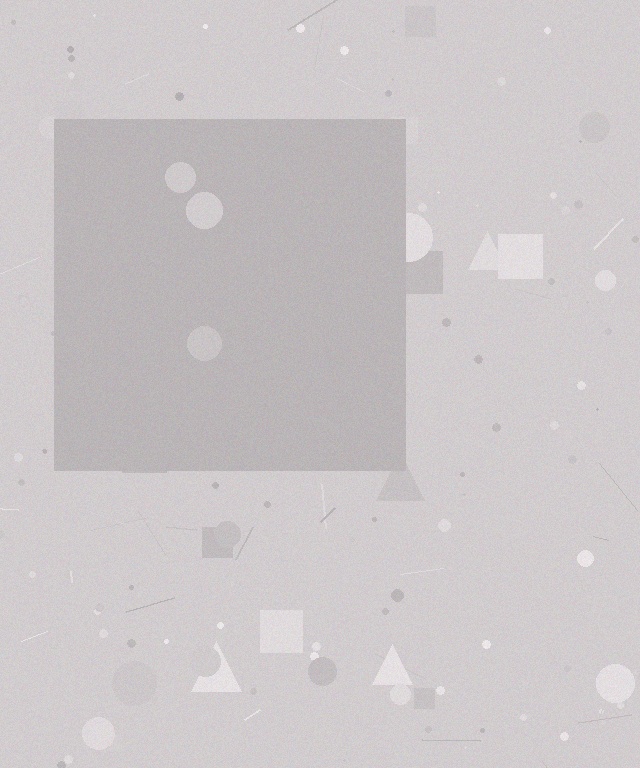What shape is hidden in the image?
A square is hidden in the image.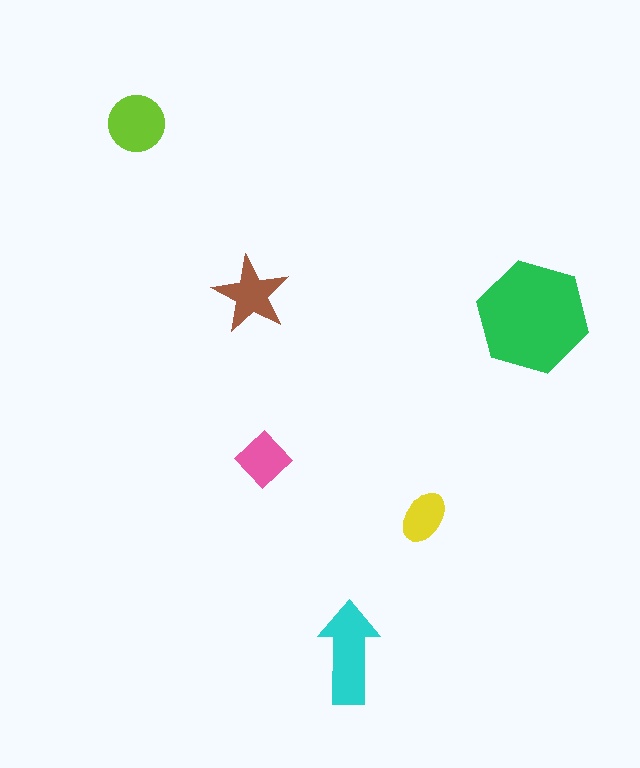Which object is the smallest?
The yellow ellipse.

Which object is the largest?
The green hexagon.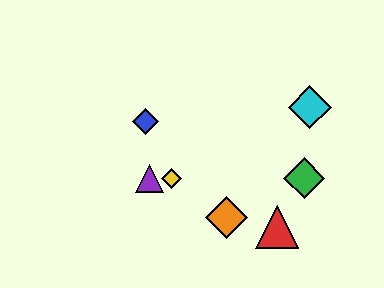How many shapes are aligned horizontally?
3 shapes (the green diamond, the yellow diamond, the purple triangle) are aligned horizontally.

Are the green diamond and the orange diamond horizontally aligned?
No, the green diamond is at y≈178 and the orange diamond is at y≈218.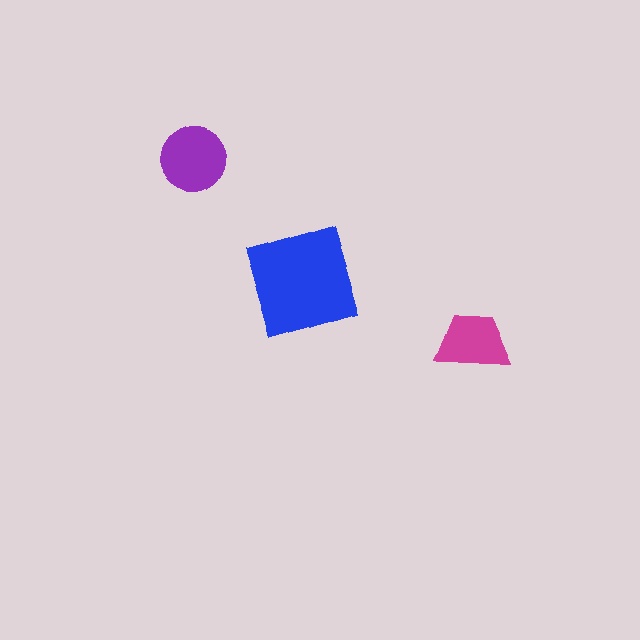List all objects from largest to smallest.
The blue diamond, the purple circle, the magenta trapezoid.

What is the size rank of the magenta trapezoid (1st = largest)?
3rd.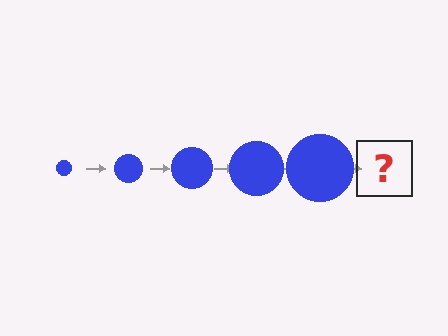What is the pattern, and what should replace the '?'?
The pattern is that the circle gets progressively larger each step. The '?' should be a blue circle, larger than the previous one.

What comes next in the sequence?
The next element should be a blue circle, larger than the previous one.